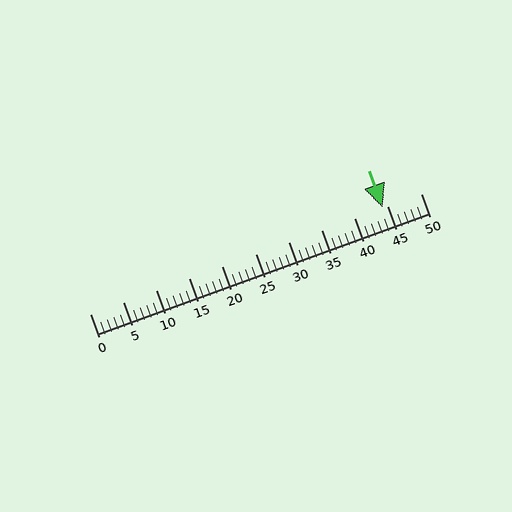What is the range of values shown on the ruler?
The ruler shows values from 0 to 50.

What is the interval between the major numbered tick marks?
The major tick marks are spaced 5 units apart.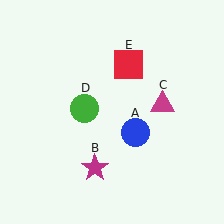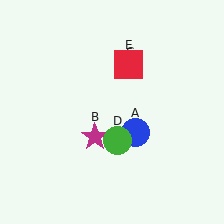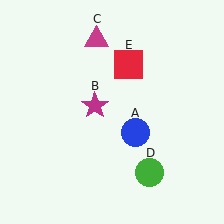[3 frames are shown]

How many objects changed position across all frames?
3 objects changed position: magenta star (object B), magenta triangle (object C), green circle (object D).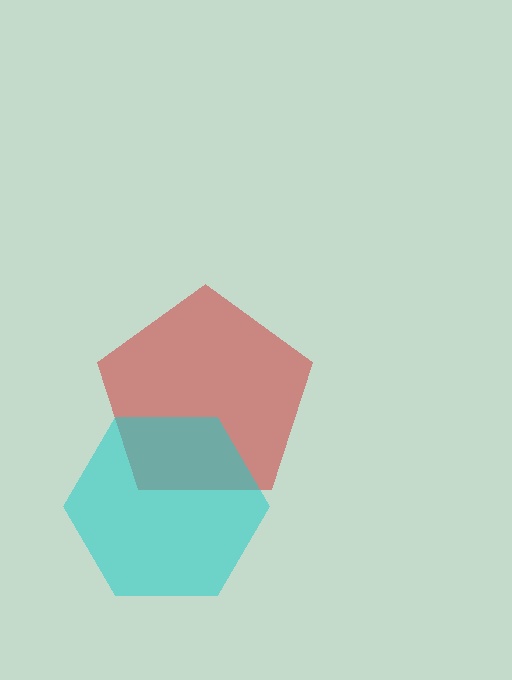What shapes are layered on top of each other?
The layered shapes are: a red pentagon, a cyan hexagon.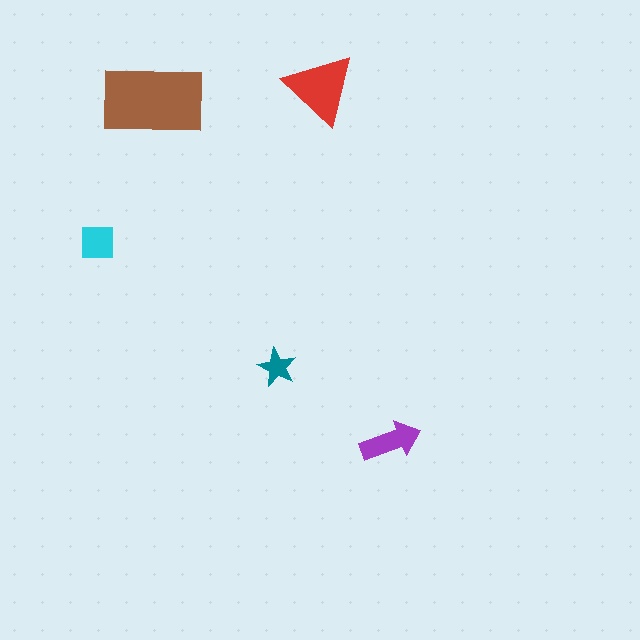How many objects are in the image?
There are 5 objects in the image.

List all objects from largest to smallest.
The brown rectangle, the red triangle, the purple arrow, the cyan square, the teal star.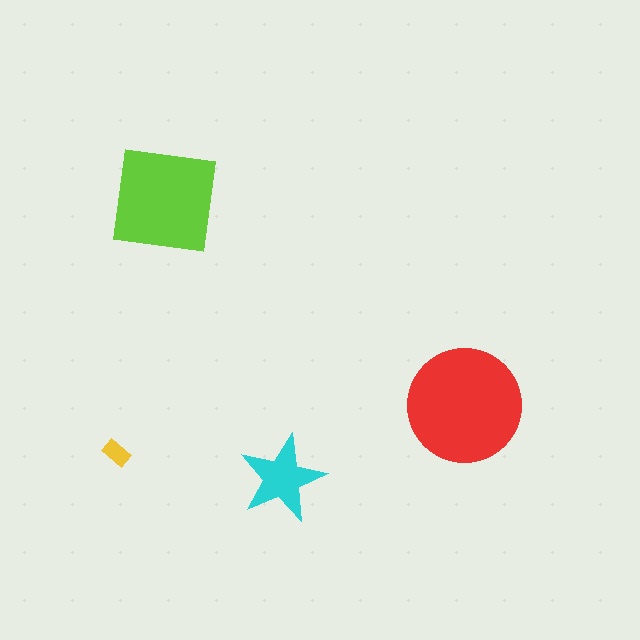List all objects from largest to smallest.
The red circle, the lime square, the cyan star, the yellow rectangle.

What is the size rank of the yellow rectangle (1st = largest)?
4th.